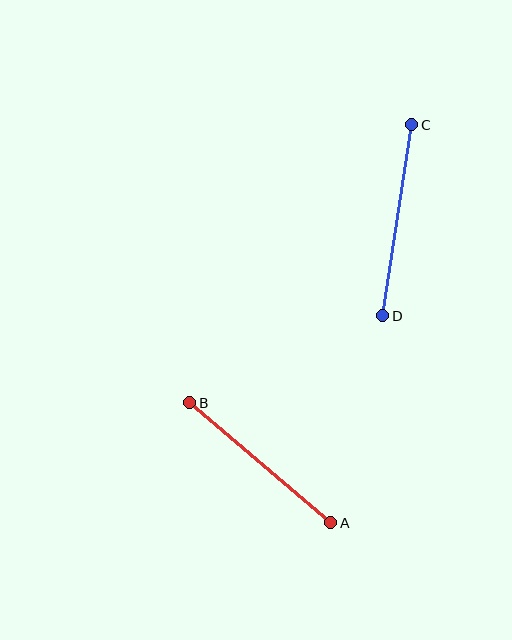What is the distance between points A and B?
The distance is approximately 185 pixels.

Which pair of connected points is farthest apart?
Points C and D are farthest apart.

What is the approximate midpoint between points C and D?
The midpoint is at approximately (397, 220) pixels.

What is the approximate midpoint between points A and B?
The midpoint is at approximately (260, 463) pixels.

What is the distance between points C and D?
The distance is approximately 193 pixels.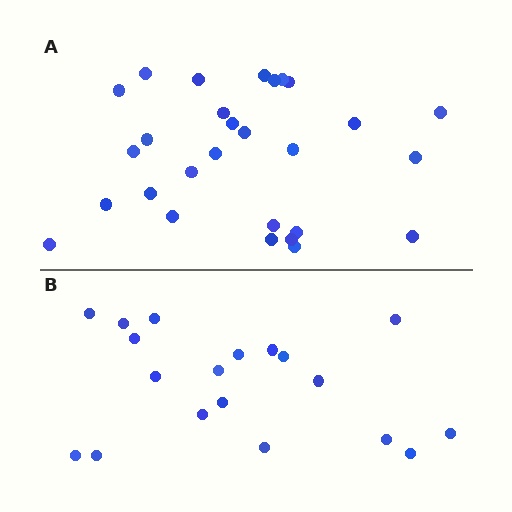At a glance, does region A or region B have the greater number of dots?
Region A (the top region) has more dots.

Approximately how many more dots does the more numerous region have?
Region A has roughly 8 or so more dots than region B.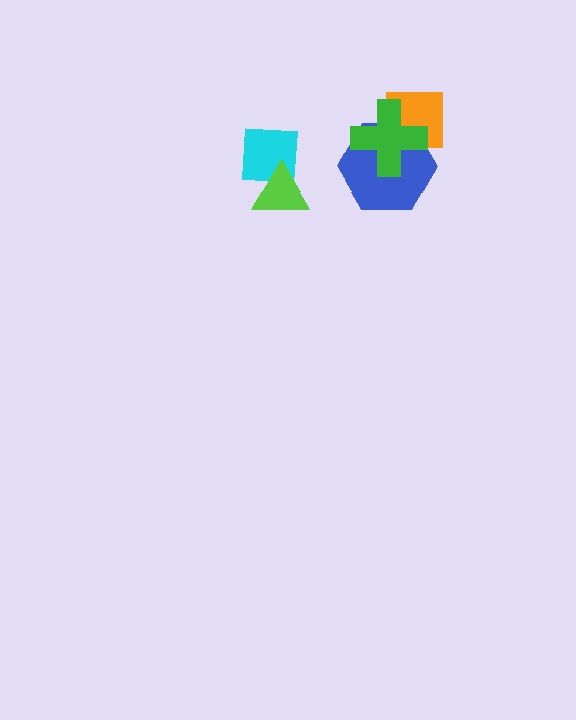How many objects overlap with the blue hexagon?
2 objects overlap with the blue hexagon.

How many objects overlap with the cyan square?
1 object overlaps with the cyan square.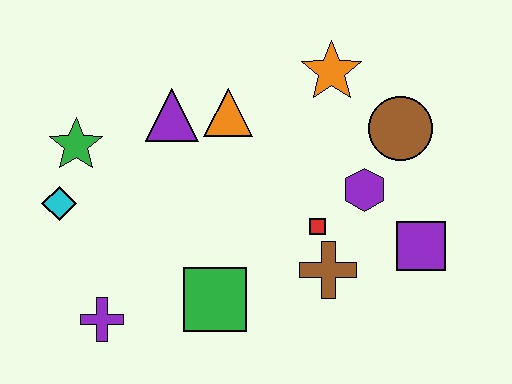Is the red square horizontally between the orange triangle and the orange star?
Yes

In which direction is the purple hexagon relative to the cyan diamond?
The purple hexagon is to the right of the cyan diamond.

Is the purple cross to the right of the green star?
Yes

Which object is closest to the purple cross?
The green square is closest to the purple cross.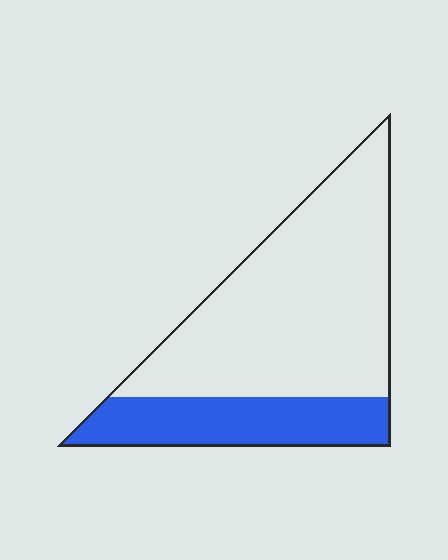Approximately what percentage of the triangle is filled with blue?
Approximately 30%.